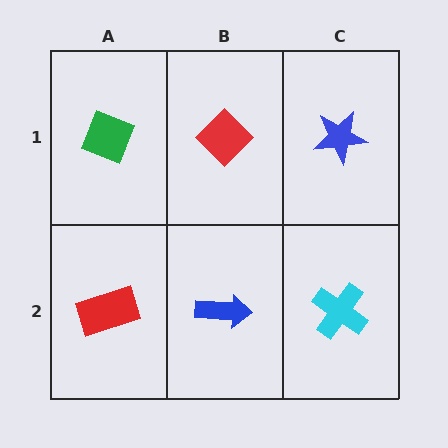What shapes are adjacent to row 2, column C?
A blue star (row 1, column C), a blue arrow (row 2, column B).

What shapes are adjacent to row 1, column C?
A cyan cross (row 2, column C), a red diamond (row 1, column B).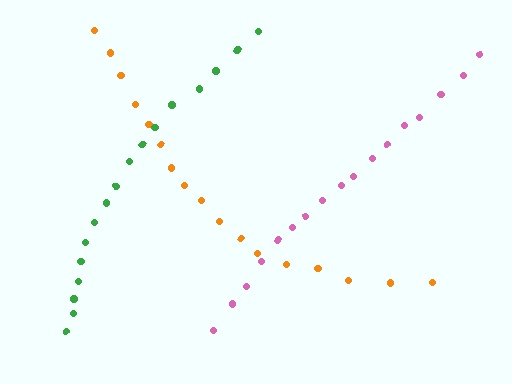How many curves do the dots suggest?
There are 3 distinct paths.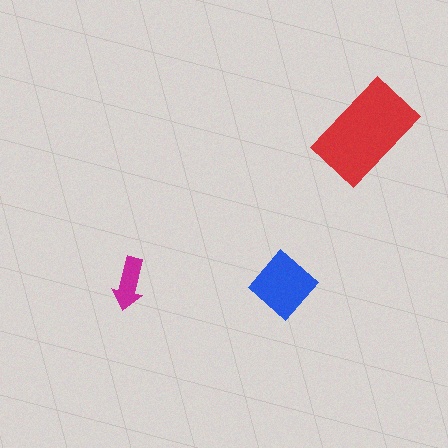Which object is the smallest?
The magenta arrow.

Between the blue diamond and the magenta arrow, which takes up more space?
The blue diamond.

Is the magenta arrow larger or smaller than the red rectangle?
Smaller.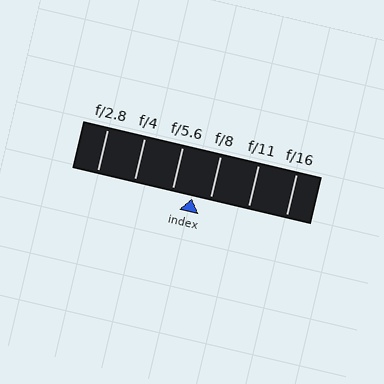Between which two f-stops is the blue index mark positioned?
The index mark is between f/5.6 and f/8.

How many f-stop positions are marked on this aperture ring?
There are 6 f-stop positions marked.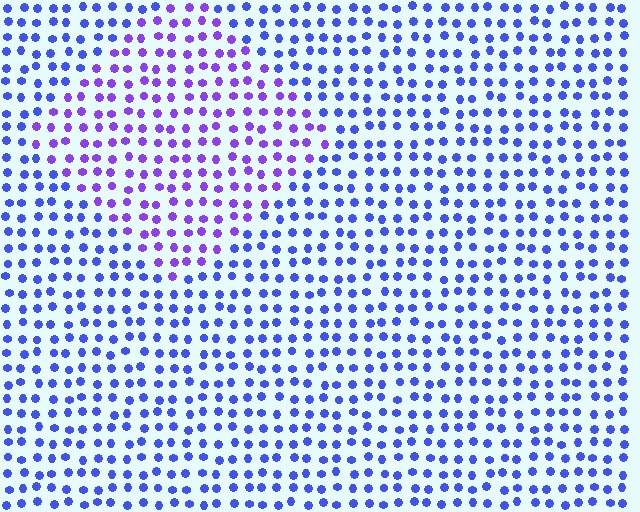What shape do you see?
I see a diamond.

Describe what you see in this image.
The image is filled with small blue elements in a uniform arrangement. A diamond-shaped region is visible where the elements are tinted to a slightly different hue, forming a subtle color boundary.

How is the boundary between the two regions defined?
The boundary is defined purely by a slight shift in hue (about 34 degrees). Spacing, size, and orientation are identical on both sides.